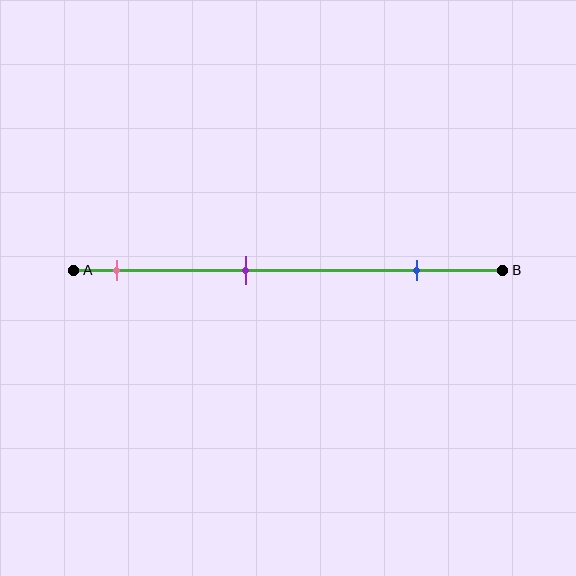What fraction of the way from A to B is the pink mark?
The pink mark is approximately 10% (0.1) of the way from A to B.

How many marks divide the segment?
There are 3 marks dividing the segment.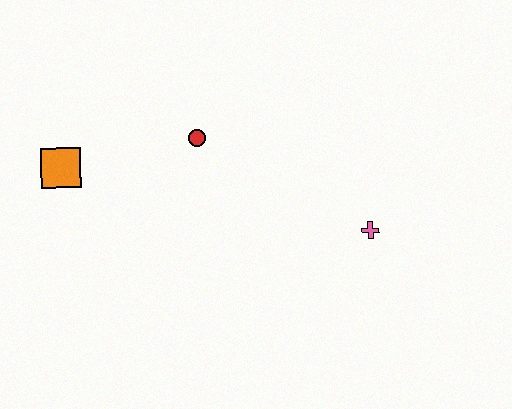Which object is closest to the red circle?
The orange square is closest to the red circle.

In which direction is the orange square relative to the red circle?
The orange square is to the left of the red circle.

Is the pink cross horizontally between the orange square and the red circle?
No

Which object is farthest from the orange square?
The pink cross is farthest from the orange square.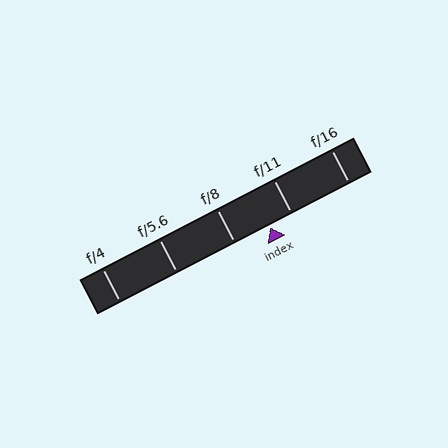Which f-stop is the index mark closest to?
The index mark is closest to f/11.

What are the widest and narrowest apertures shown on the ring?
The widest aperture shown is f/4 and the narrowest is f/16.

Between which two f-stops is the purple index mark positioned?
The index mark is between f/8 and f/11.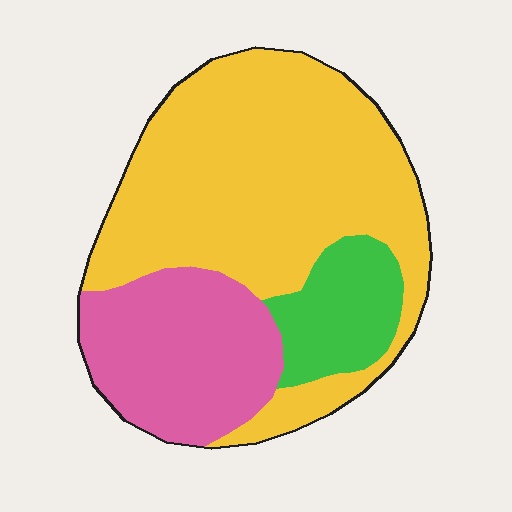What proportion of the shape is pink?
Pink takes up about one quarter (1/4) of the shape.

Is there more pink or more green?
Pink.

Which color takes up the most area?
Yellow, at roughly 60%.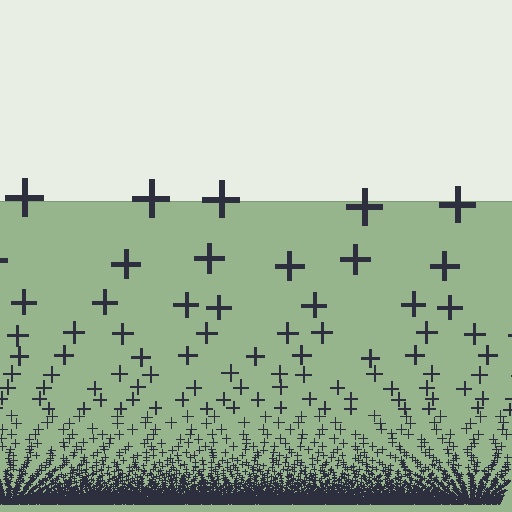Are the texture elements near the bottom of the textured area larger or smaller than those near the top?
Smaller. The gradient is inverted — elements near the bottom are smaller and denser.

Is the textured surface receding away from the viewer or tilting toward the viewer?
The surface appears to tilt toward the viewer. Texture elements get larger and sparser toward the top.